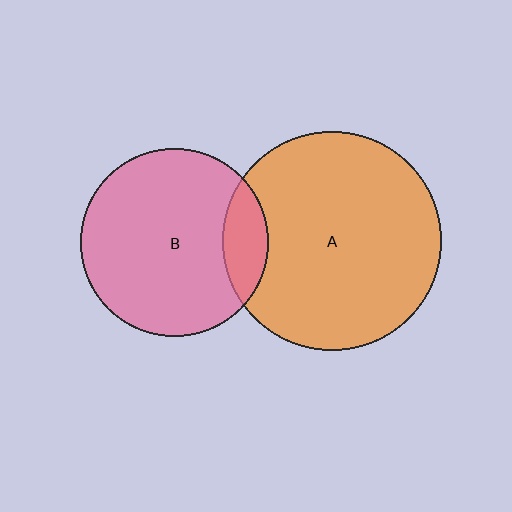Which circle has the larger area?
Circle A (orange).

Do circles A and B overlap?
Yes.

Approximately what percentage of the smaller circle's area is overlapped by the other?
Approximately 15%.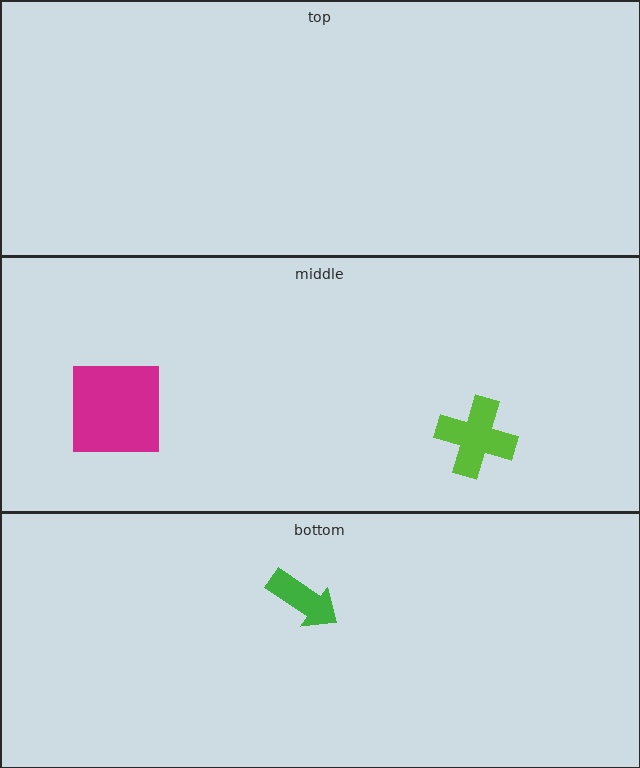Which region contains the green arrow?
The bottom region.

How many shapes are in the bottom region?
1.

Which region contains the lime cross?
The middle region.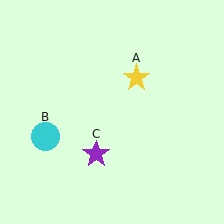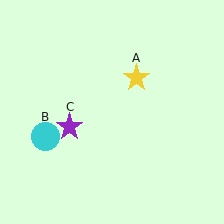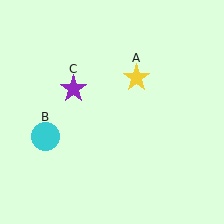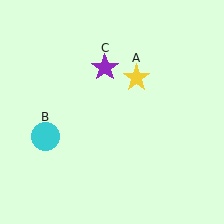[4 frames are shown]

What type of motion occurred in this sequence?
The purple star (object C) rotated clockwise around the center of the scene.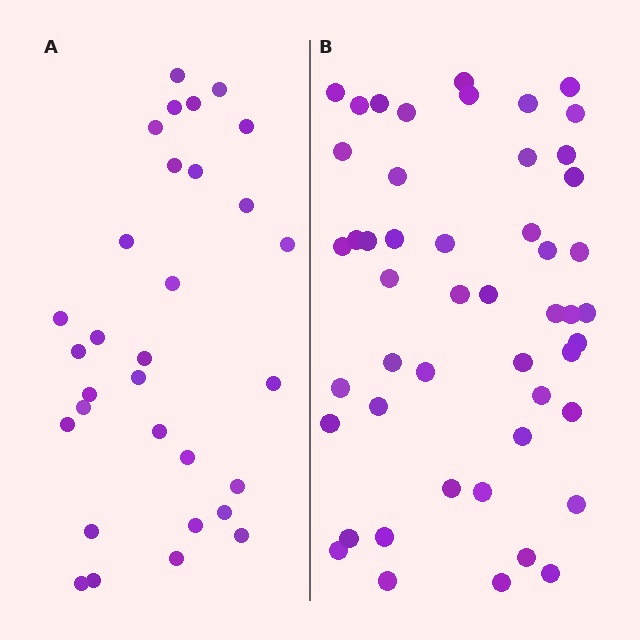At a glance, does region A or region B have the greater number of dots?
Region B (the right region) has more dots.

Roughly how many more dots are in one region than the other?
Region B has approximately 20 more dots than region A.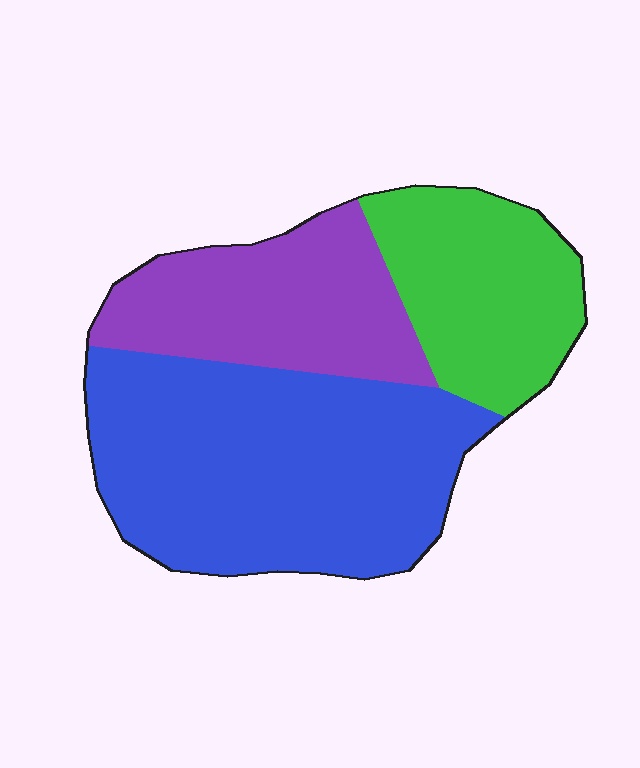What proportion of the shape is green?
Green covers roughly 25% of the shape.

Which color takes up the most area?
Blue, at roughly 50%.